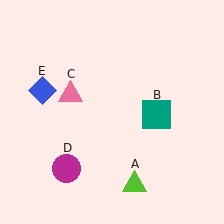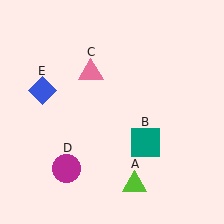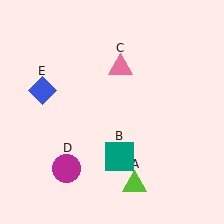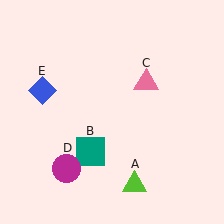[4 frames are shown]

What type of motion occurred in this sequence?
The teal square (object B), pink triangle (object C) rotated clockwise around the center of the scene.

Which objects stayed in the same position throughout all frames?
Lime triangle (object A) and magenta circle (object D) and blue diamond (object E) remained stationary.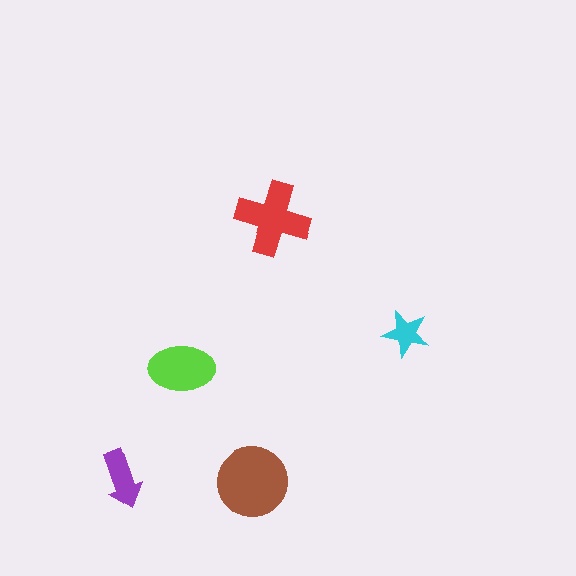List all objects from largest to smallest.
The brown circle, the red cross, the lime ellipse, the purple arrow, the cyan star.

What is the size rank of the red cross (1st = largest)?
2nd.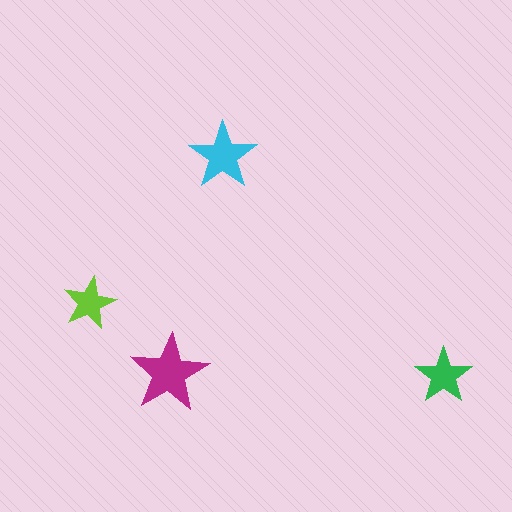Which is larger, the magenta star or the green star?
The magenta one.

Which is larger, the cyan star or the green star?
The cyan one.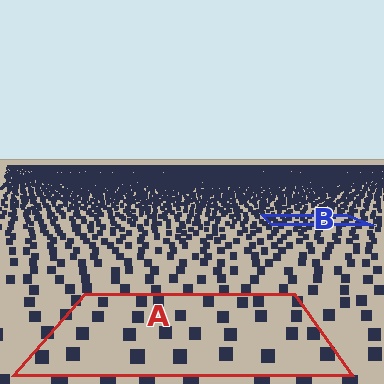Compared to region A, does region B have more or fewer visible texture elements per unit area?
Region B has more texture elements per unit area — they are packed more densely because it is farther away.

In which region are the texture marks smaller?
The texture marks are smaller in region B, because it is farther away.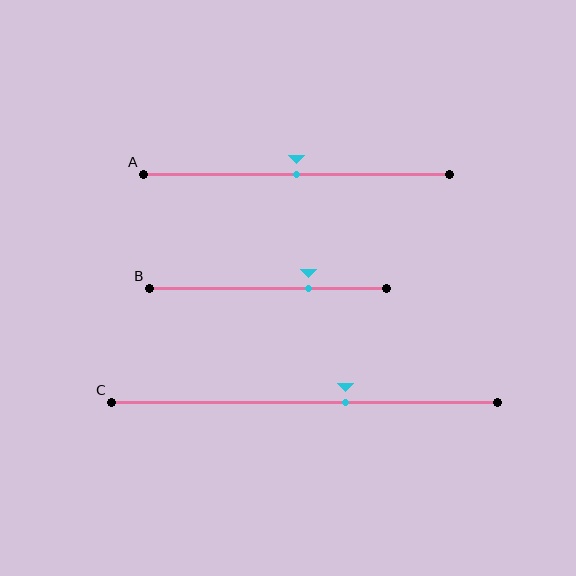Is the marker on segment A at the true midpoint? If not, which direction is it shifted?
Yes, the marker on segment A is at the true midpoint.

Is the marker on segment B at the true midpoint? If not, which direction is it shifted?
No, the marker on segment B is shifted to the right by about 17% of the segment length.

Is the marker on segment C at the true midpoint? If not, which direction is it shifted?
No, the marker on segment C is shifted to the right by about 11% of the segment length.